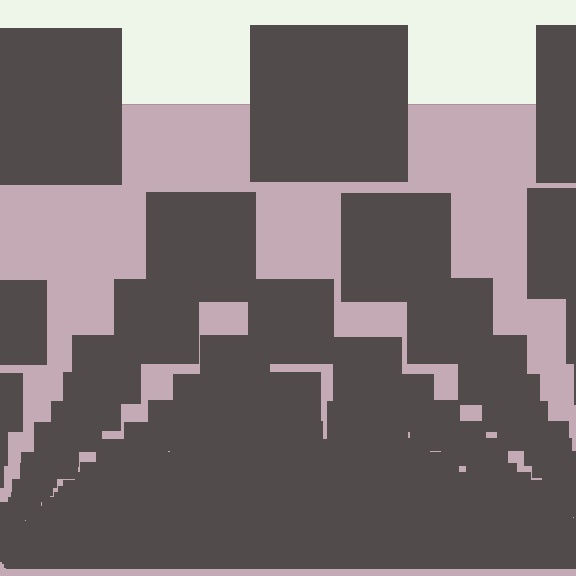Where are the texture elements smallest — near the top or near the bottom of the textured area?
Near the bottom.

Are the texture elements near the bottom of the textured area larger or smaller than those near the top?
Smaller. The gradient is inverted — elements near the bottom are smaller and denser.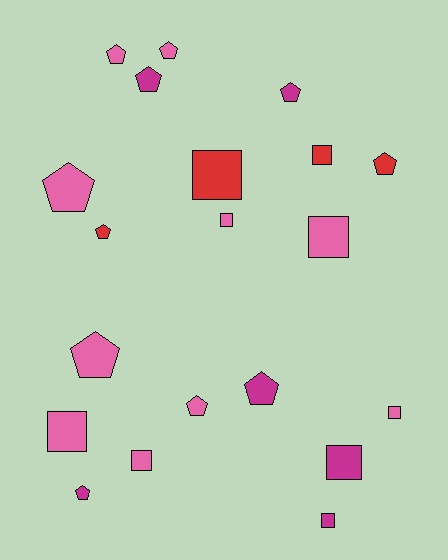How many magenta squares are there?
There are 2 magenta squares.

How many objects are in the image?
There are 20 objects.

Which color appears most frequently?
Pink, with 10 objects.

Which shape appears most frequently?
Pentagon, with 11 objects.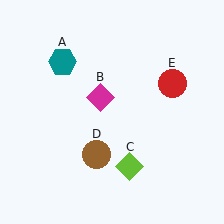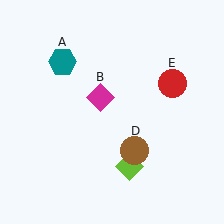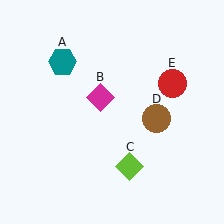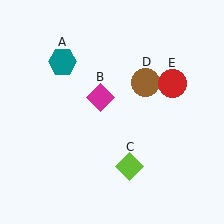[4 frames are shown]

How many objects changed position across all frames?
1 object changed position: brown circle (object D).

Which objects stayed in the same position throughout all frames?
Teal hexagon (object A) and magenta diamond (object B) and lime diamond (object C) and red circle (object E) remained stationary.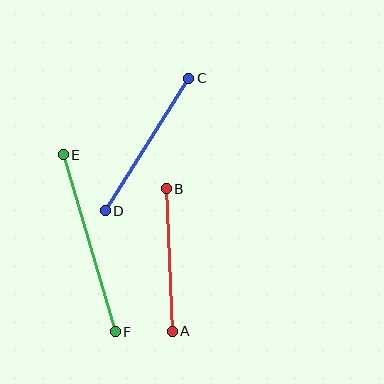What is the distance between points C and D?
The distance is approximately 157 pixels.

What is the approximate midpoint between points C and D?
The midpoint is at approximately (147, 145) pixels.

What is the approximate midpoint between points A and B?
The midpoint is at approximately (169, 260) pixels.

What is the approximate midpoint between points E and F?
The midpoint is at approximately (89, 243) pixels.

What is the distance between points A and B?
The distance is approximately 143 pixels.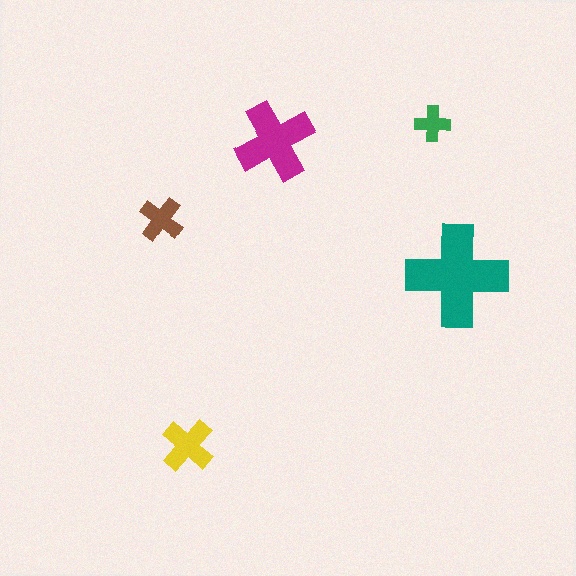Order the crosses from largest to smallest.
the teal one, the magenta one, the yellow one, the brown one, the green one.